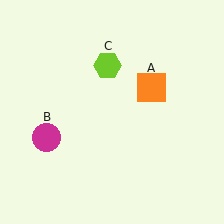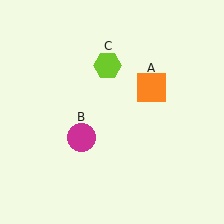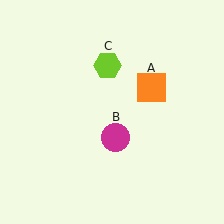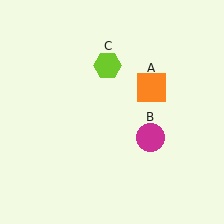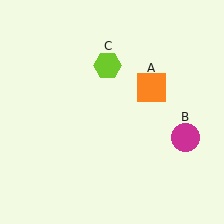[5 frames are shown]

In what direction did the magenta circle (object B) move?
The magenta circle (object B) moved right.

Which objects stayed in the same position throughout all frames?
Orange square (object A) and lime hexagon (object C) remained stationary.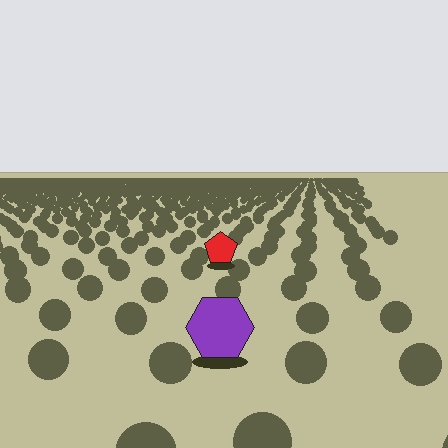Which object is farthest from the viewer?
The red pentagon is farthest from the viewer. It appears smaller and the ground texture around it is denser.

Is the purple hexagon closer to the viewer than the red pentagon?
Yes. The purple hexagon is closer — you can tell from the texture gradient: the ground texture is coarser near it.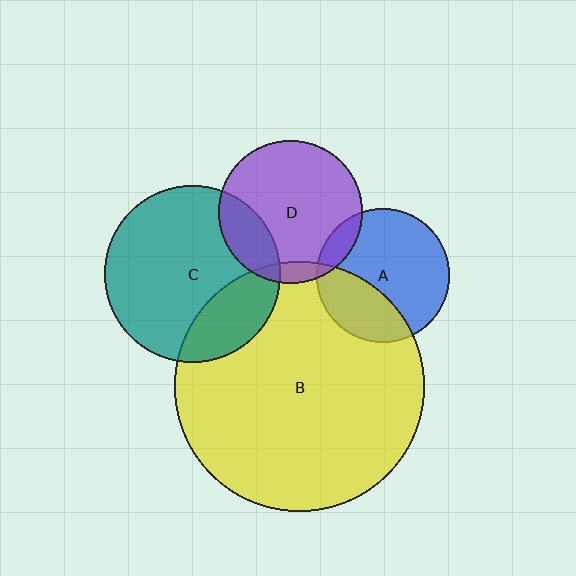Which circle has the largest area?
Circle B (yellow).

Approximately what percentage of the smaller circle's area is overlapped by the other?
Approximately 10%.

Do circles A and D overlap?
Yes.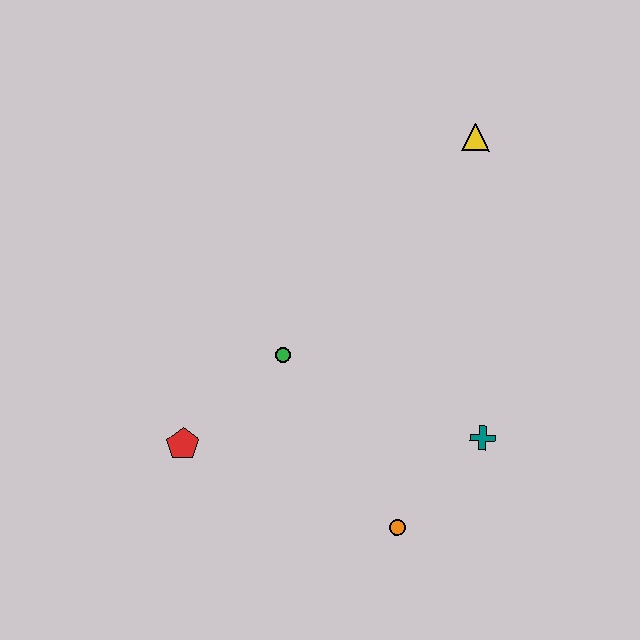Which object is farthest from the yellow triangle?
The red pentagon is farthest from the yellow triangle.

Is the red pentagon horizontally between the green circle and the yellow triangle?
No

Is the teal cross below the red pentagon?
No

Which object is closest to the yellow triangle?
The green circle is closest to the yellow triangle.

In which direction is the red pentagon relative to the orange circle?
The red pentagon is to the left of the orange circle.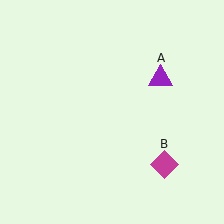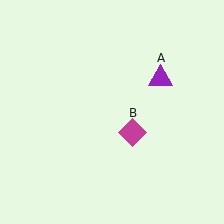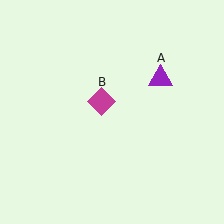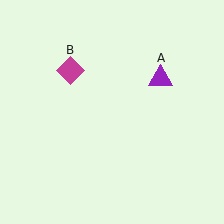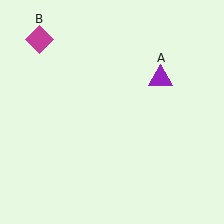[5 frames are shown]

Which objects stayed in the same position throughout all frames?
Purple triangle (object A) remained stationary.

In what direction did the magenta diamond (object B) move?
The magenta diamond (object B) moved up and to the left.